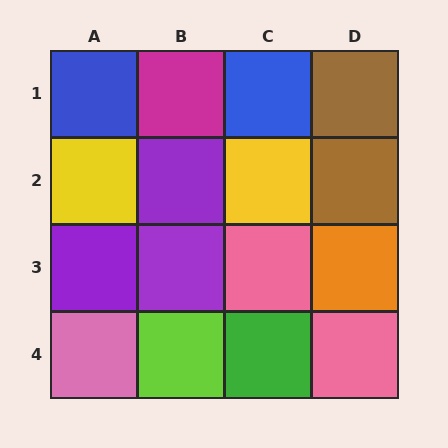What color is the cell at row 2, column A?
Yellow.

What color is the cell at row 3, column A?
Purple.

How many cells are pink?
3 cells are pink.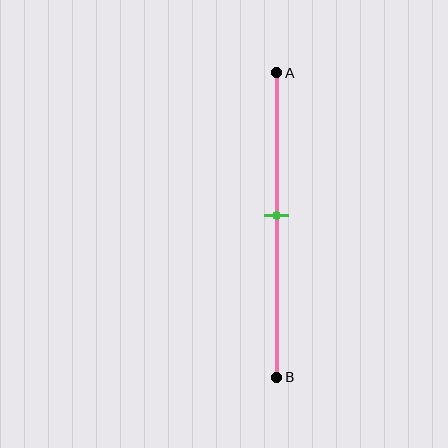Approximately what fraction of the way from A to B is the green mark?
The green mark is approximately 45% of the way from A to B.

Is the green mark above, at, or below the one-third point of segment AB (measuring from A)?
The green mark is below the one-third point of segment AB.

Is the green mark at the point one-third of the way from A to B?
No, the mark is at about 45% from A, not at the 33% one-third point.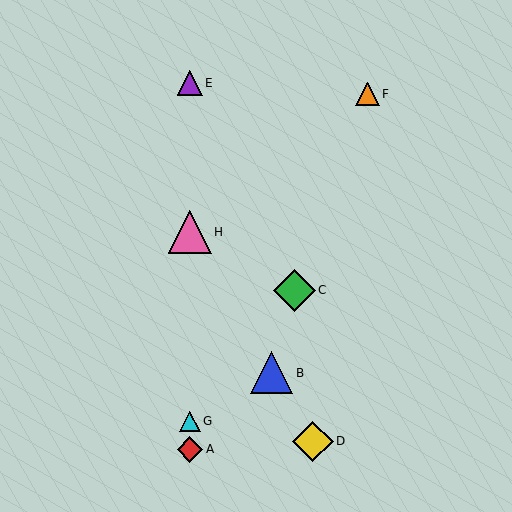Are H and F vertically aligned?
No, H is at x≈190 and F is at x≈368.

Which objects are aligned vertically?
Objects A, E, G, H are aligned vertically.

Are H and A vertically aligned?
Yes, both are at x≈190.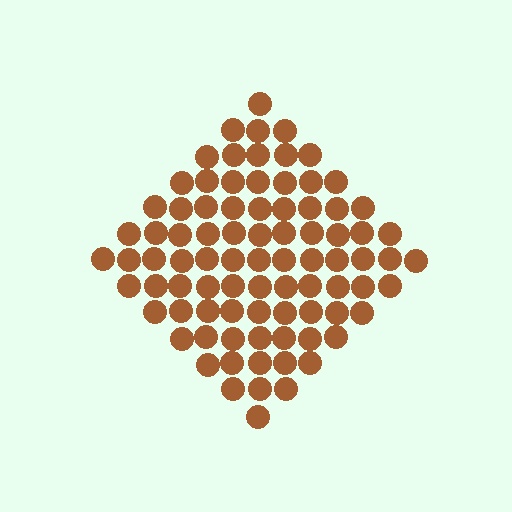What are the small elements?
The small elements are circles.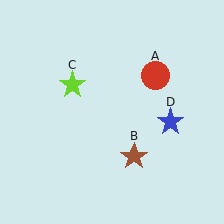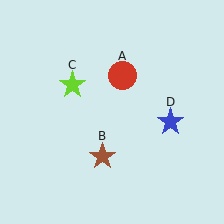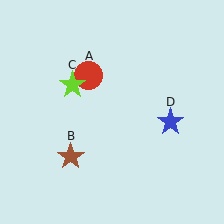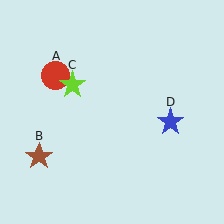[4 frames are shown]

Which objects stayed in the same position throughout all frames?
Lime star (object C) and blue star (object D) remained stationary.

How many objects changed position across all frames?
2 objects changed position: red circle (object A), brown star (object B).